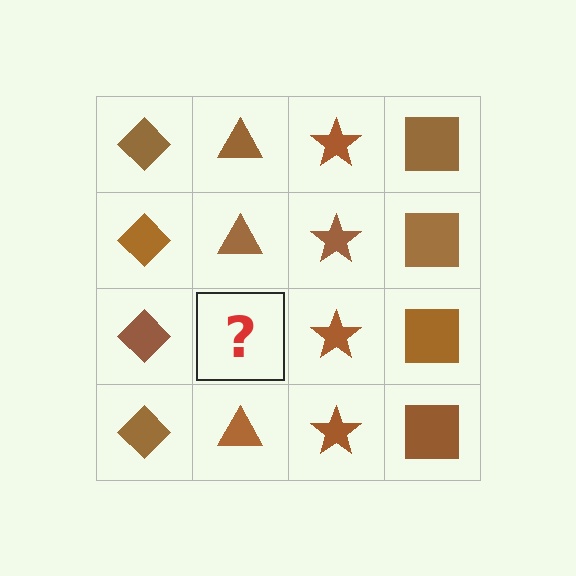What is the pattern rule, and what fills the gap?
The rule is that each column has a consistent shape. The gap should be filled with a brown triangle.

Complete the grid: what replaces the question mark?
The question mark should be replaced with a brown triangle.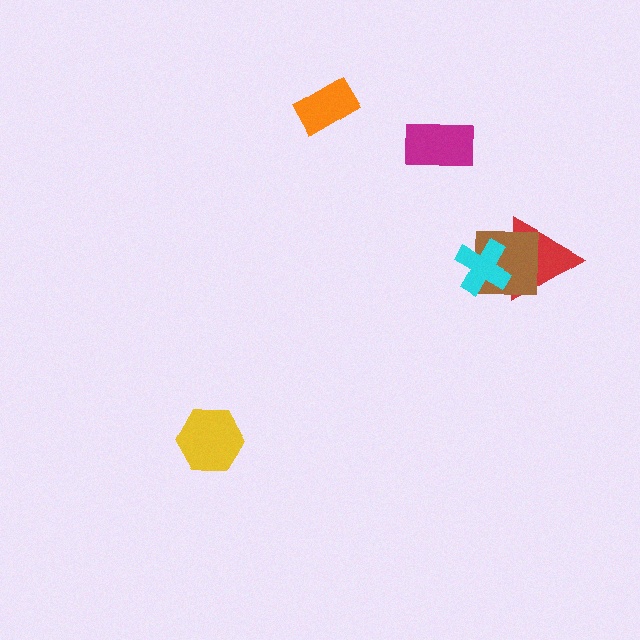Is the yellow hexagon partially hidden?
No, no other shape covers it.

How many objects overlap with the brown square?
2 objects overlap with the brown square.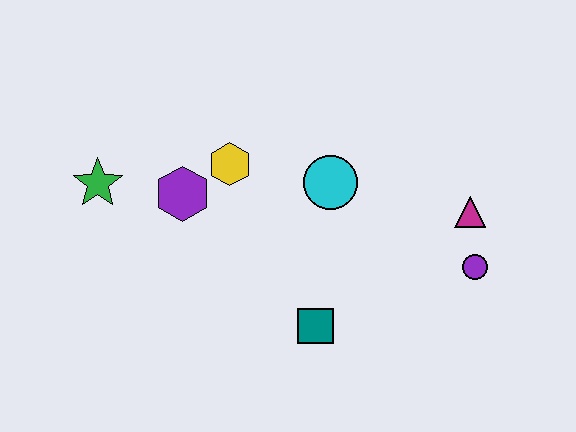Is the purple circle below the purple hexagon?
Yes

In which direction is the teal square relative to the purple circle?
The teal square is to the left of the purple circle.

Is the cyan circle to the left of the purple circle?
Yes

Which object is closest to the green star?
The purple hexagon is closest to the green star.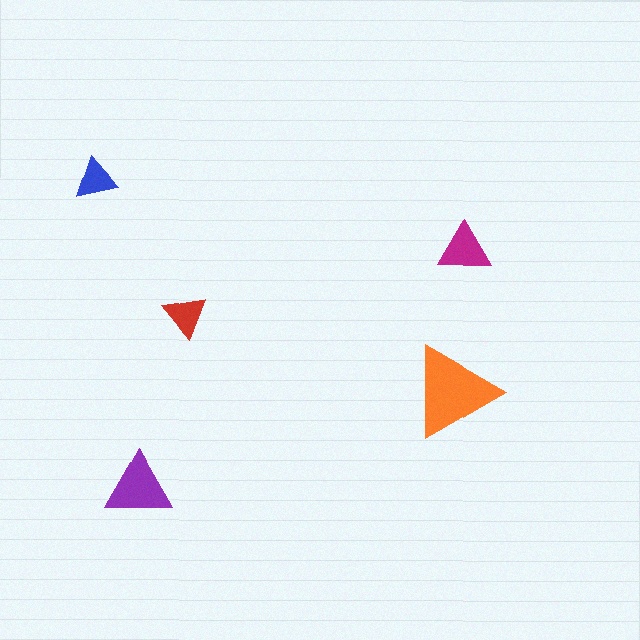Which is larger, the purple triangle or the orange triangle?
The orange one.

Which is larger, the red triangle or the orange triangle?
The orange one.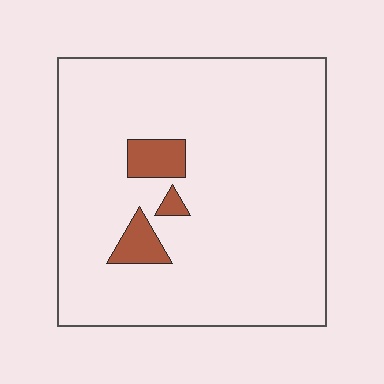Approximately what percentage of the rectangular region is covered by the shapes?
Approximately 5%.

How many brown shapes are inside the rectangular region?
3.